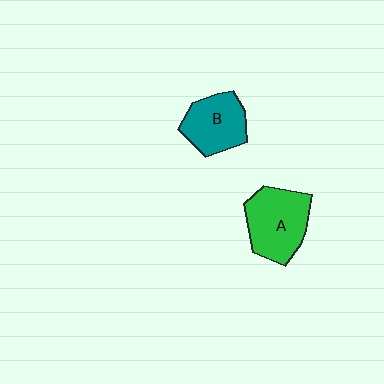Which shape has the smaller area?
Shape B (teal).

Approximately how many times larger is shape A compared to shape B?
Approximately 1.2 times.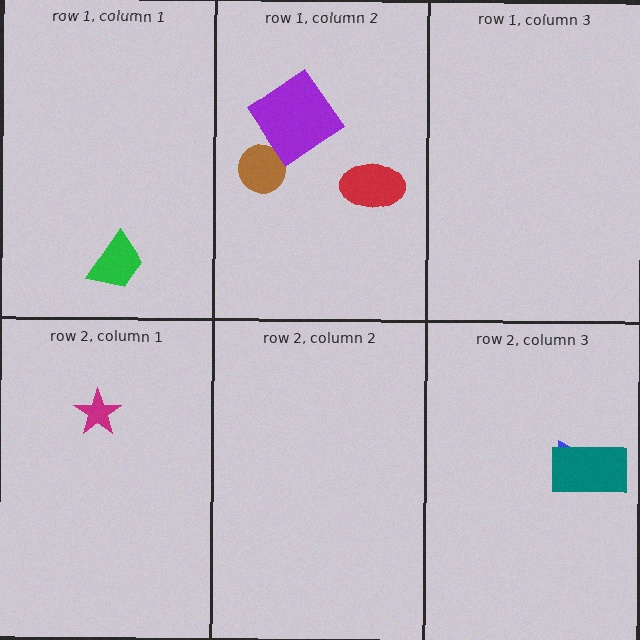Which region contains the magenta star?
The row 2, column 1 region.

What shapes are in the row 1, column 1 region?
The green trapezoid.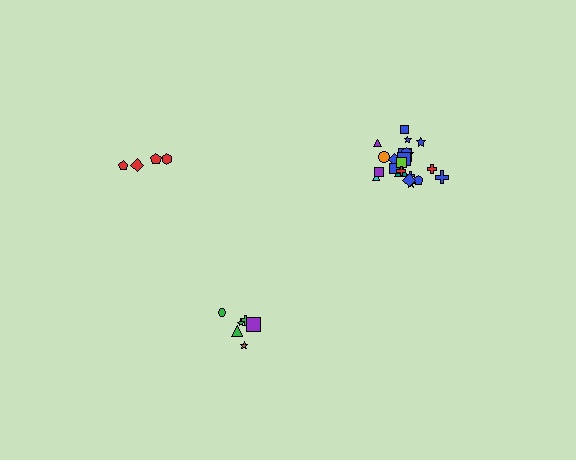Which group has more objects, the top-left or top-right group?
The top-right group.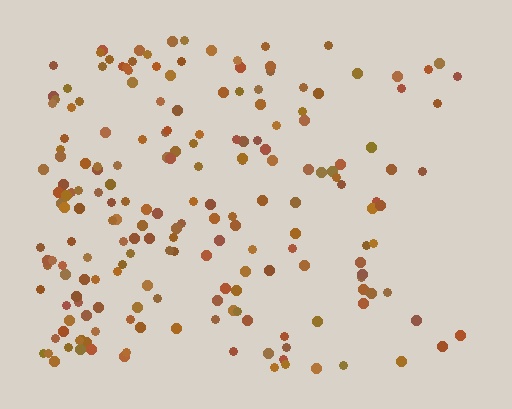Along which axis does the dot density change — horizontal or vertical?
Horizontal.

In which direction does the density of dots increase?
From right to left, with the left side densest.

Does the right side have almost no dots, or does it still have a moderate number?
Still a moderate number, just noticeably fewer than the left.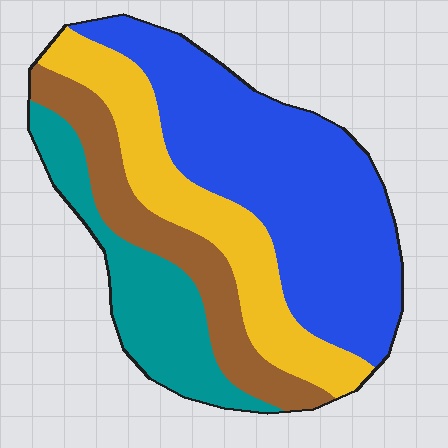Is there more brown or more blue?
Blue.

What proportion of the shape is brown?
Brown takes up about one sixth (1/6) of the shape.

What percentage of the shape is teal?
Teal covers around 20% of the shape.